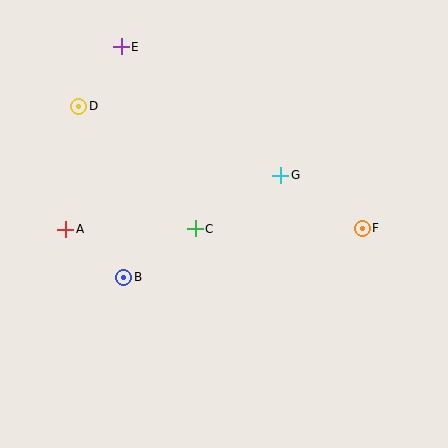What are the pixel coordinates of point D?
Point D is at (79, 106).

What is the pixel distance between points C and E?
The distance between C and E is 196 pixels.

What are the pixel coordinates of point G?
Point G is at (281, 175).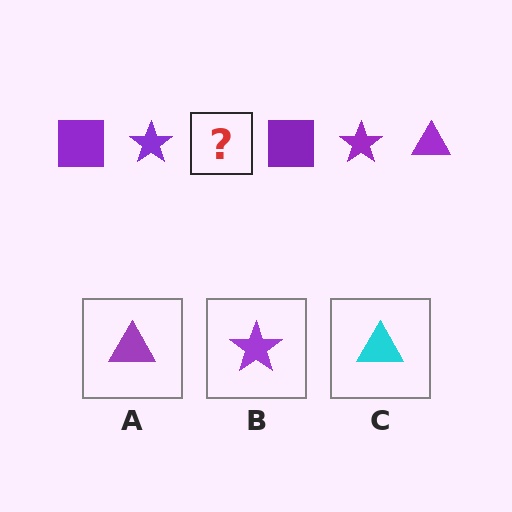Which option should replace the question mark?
Option A.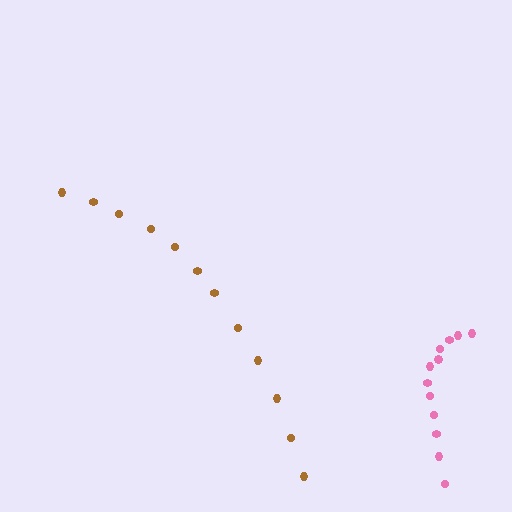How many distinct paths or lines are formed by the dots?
There are 2 distinct paths.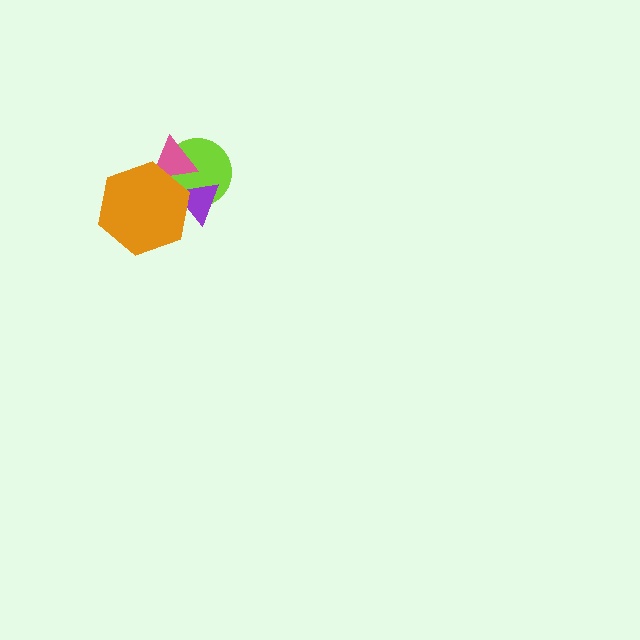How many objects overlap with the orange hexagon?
3 objects overlap with the orange hexagon.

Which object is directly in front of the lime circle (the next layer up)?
The pink triangle is directly in front of the lime circle.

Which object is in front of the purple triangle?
The orange hexagon is in front of the purple triangle.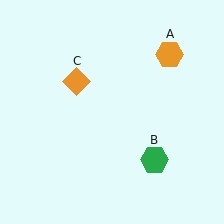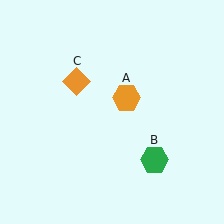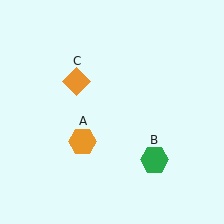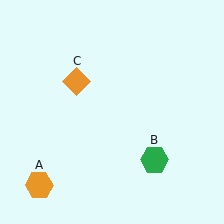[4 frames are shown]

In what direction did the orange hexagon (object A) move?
The orange hexagon (object A) moved down and to the left.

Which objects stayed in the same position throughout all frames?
Green hexagon (object B) and orange diamond (object C) remained stationary.